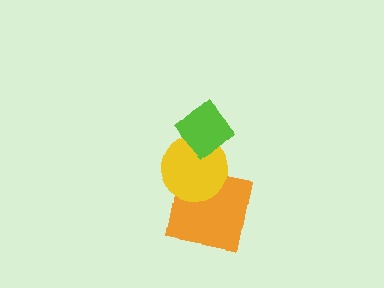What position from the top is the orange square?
The orange square is 3rd from the top.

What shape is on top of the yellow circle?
The lime diamond is on top of the yellow circle.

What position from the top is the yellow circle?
The yellow circle is 2nd from the top.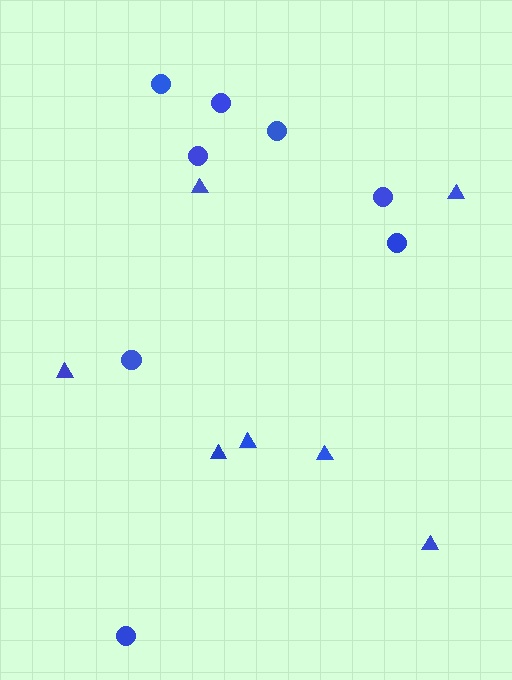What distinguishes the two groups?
There are 2 groups: one group of circles (8) and one group of triangles (7).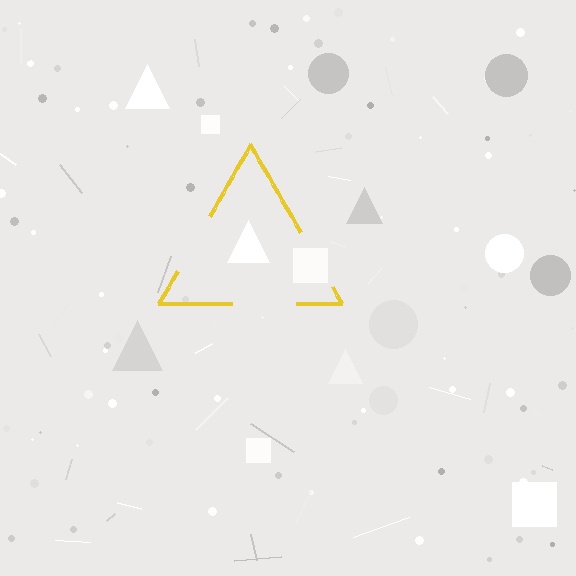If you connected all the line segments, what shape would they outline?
They would outline a triangle.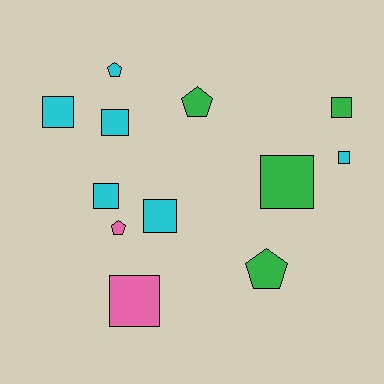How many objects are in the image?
There are 12 objects.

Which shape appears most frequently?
Square, with 8 objects.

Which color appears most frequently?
Cyan, with 6 objects.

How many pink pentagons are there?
There is 1 pink pentagon.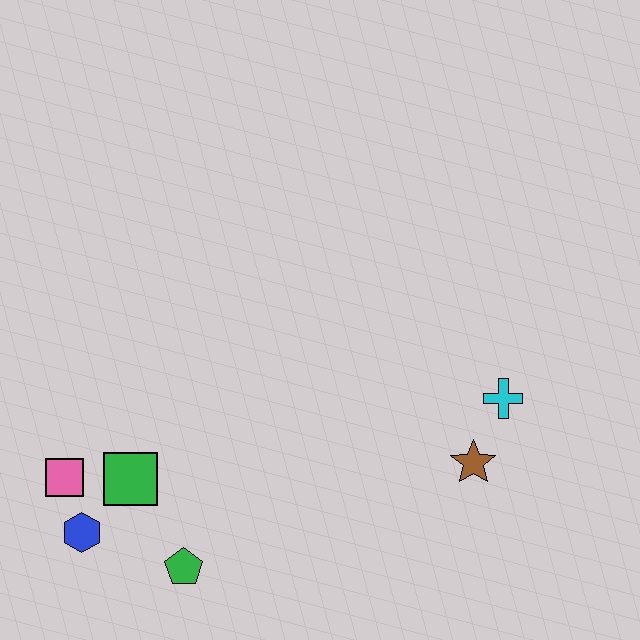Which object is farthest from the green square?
The cyan cross is farthest from the green square.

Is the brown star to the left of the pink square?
No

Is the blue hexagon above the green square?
No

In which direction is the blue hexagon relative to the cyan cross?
The blue hexagon is to the left of the cyan cross.